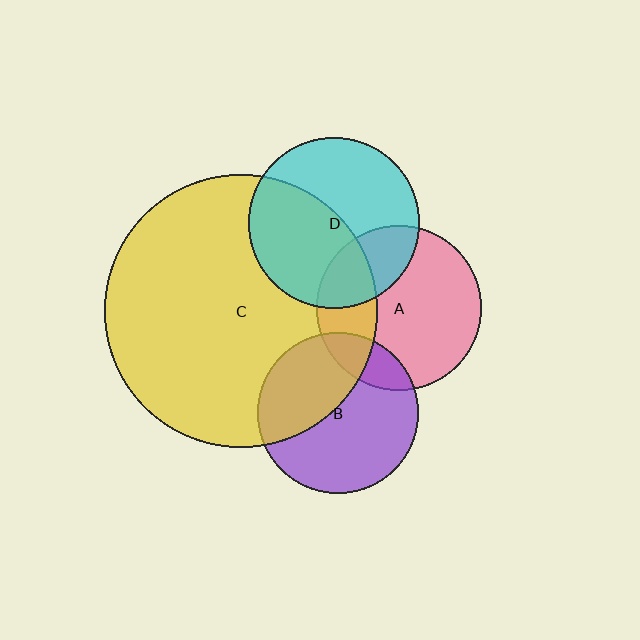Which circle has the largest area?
Circle C (yellow).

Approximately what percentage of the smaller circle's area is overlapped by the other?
Approximately 25%.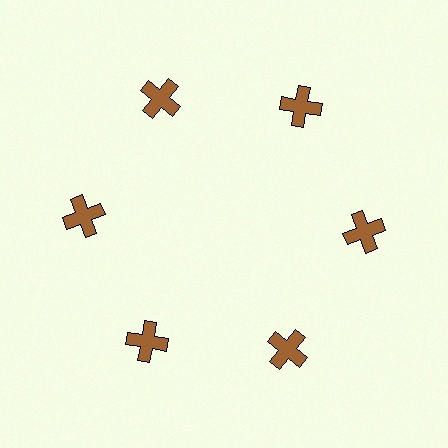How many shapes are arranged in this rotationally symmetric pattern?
There are 6 shapes, arranged in 6 groups of 1.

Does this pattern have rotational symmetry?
Yes, this pattern has 6-fold rotational symmetry. It looks the same after rotating 60 degrees around the center.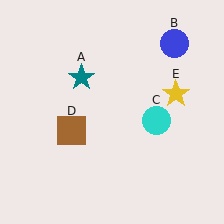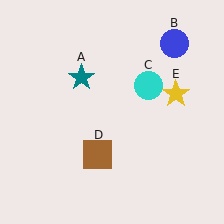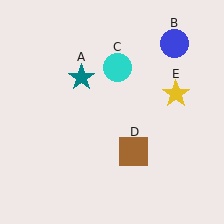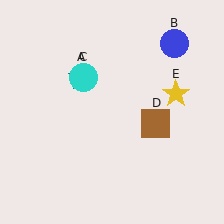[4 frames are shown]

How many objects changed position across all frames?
2 objects changed position: cyan circle (object C), brown square (object D).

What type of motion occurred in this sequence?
The cyan circle (object C), brown square (object D) rotated counterclockwise around the center of the scene.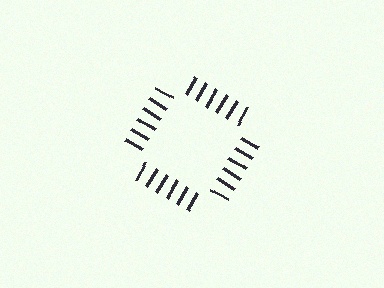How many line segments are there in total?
24 — 6 along each of the 4 edges.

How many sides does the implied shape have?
4 sides — the line-ends trace a square.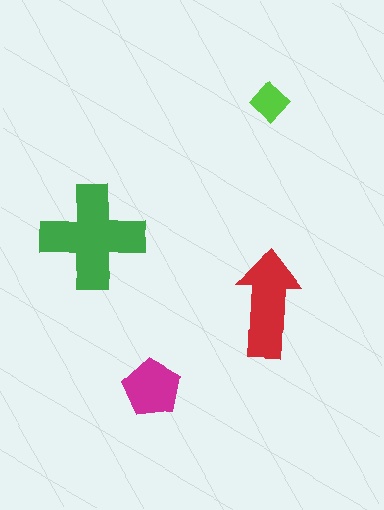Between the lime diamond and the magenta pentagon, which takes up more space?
The magenta pentagon.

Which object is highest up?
The lime diamond is topmost.